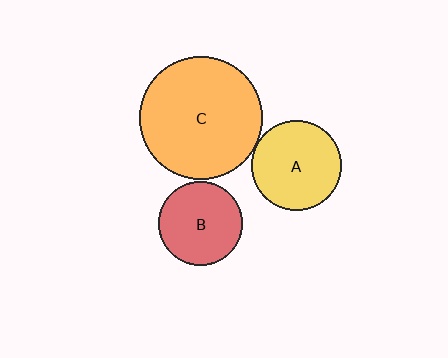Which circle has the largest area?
Circle C (orange).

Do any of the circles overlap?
No, none of the circles overlap.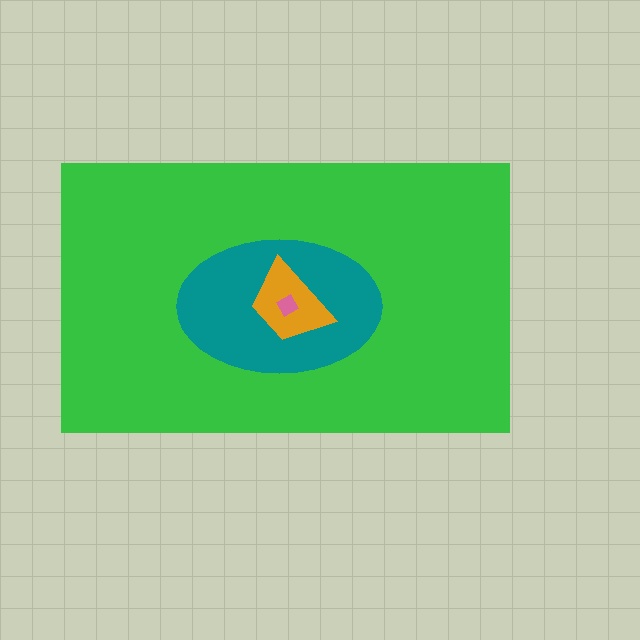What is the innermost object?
The pink diamond.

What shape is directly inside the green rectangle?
The teal ellipse.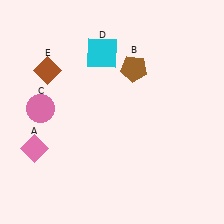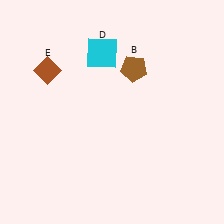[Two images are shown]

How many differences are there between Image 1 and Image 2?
There are 2 differences between the two images.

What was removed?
The pink circle (C), the pink diamond (A) were removed in Image 2.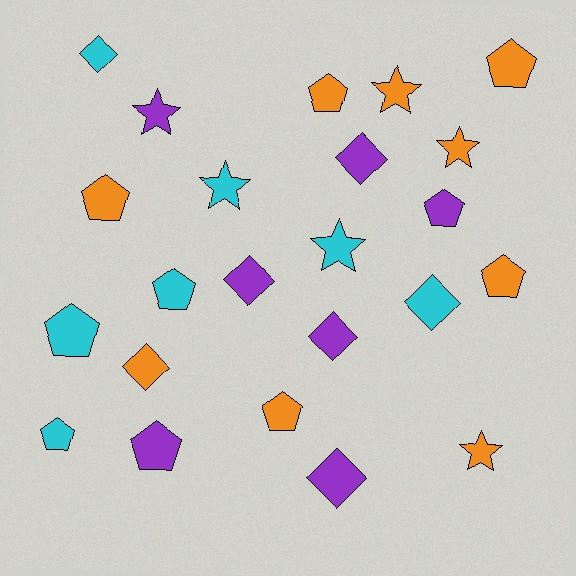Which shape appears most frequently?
Pentagon, with 10 objects.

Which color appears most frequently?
Orange, with 9 objects.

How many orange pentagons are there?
There are 5 orange pentagons.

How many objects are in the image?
There are 23 objects.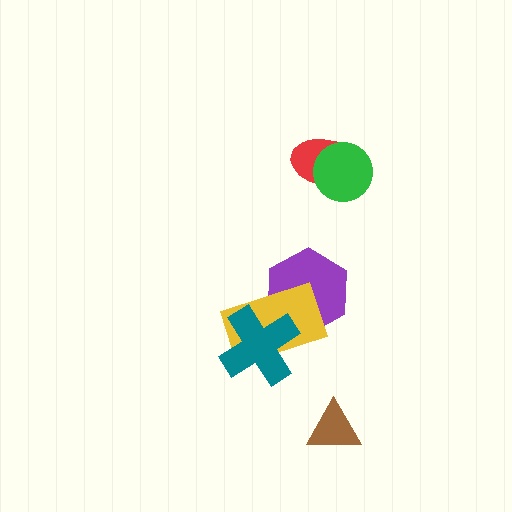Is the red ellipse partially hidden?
Yes, it is partially covered by another shape.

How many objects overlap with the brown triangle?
0 objects overlap with the brown triangle.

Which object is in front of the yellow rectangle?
The teal cross is in front of the yellow rectangle.